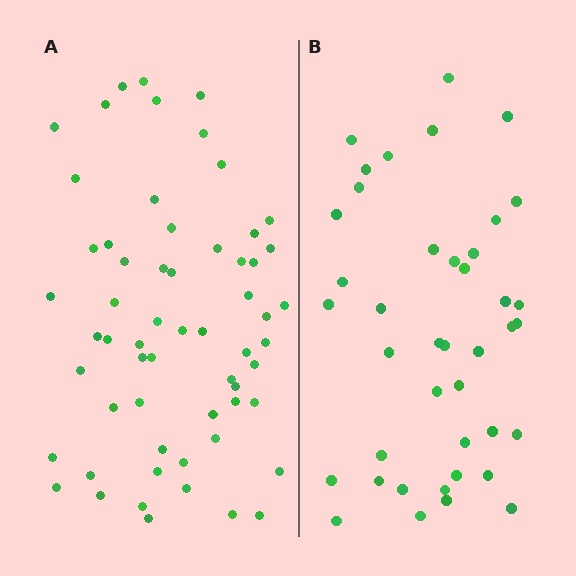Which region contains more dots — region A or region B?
Region A (the left region) has more dots.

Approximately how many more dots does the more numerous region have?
Region A has approximately 20 more dots than region B.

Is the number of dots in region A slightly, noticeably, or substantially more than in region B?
Region A has substantially more. The ratio is roughly 1.5 to 1.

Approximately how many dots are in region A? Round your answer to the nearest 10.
About 60 dots.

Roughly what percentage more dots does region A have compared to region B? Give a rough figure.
About 45% more.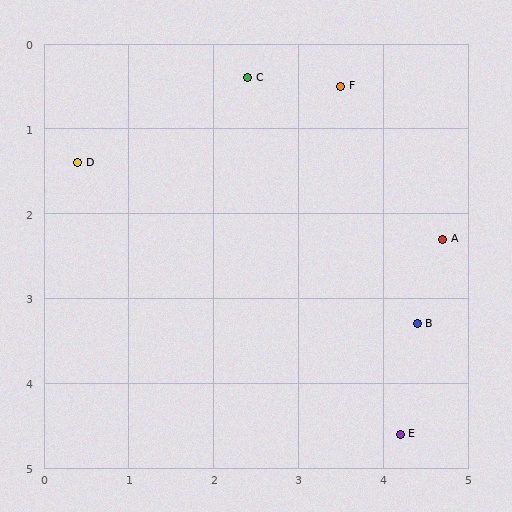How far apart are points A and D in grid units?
Points A and D are about 4.4 grid units apart.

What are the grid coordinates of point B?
Point B is at approximately (4.4, 3.3).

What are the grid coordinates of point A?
Point A is at approximately (4.7, 2.3).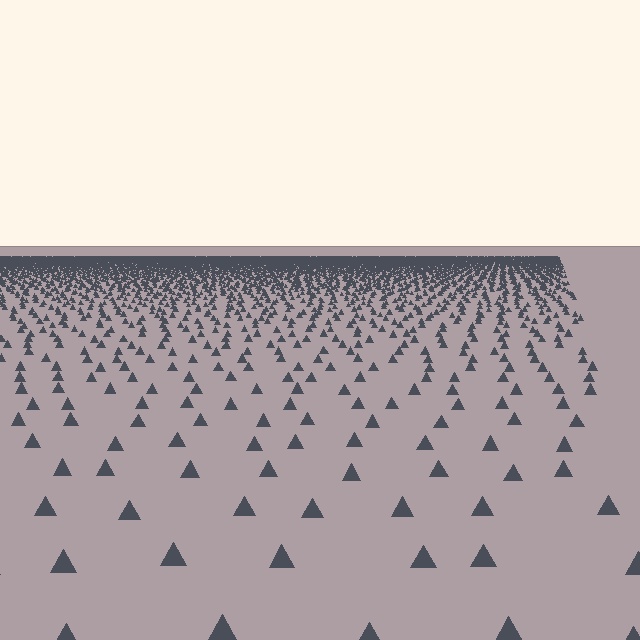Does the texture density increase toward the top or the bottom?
Density increases toward the top.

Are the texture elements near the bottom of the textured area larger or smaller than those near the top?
Larger. Near the bottom, elements are closer to the viewer and appear at a bigger on-screen size.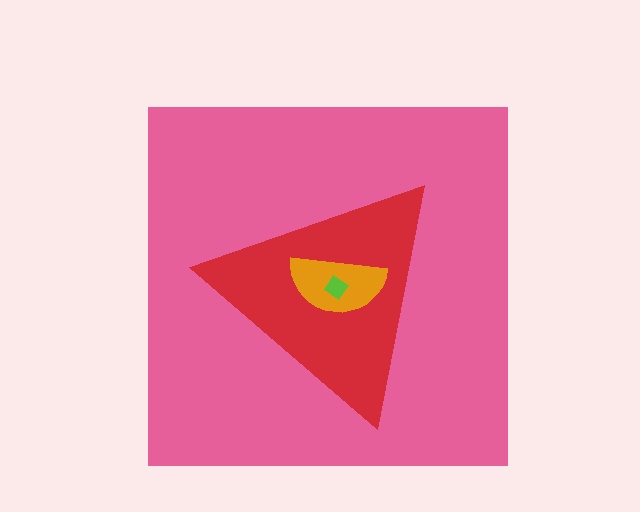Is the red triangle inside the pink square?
Yes.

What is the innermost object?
The lime diamond.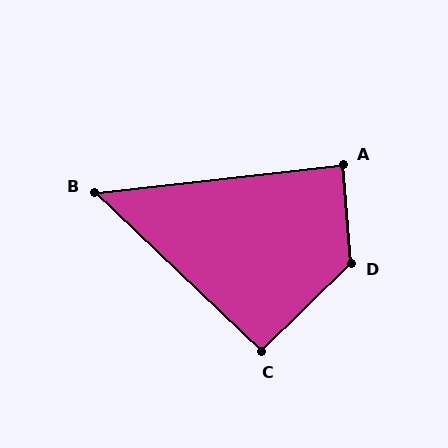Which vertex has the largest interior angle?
D, at approximately 130 degrees.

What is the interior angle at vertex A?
Approximately 88 degrees (approximately right).